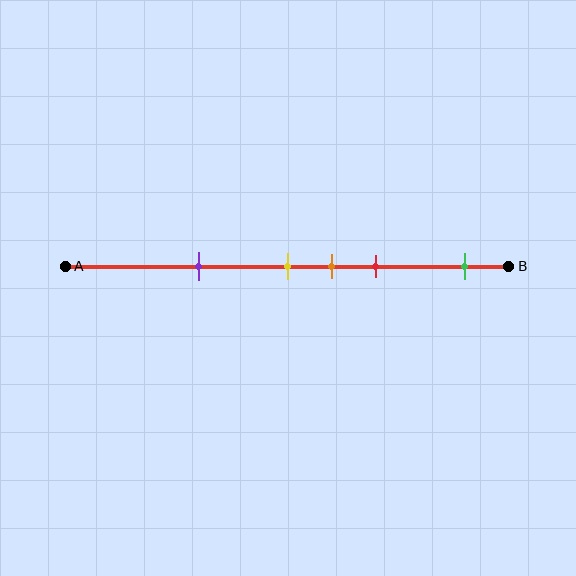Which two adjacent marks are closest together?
The yellow and orange marks are the closest adjacent pair.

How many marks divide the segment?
There are 5 marks dividing the segment.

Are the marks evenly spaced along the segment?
No, the marks are not evenly spaced.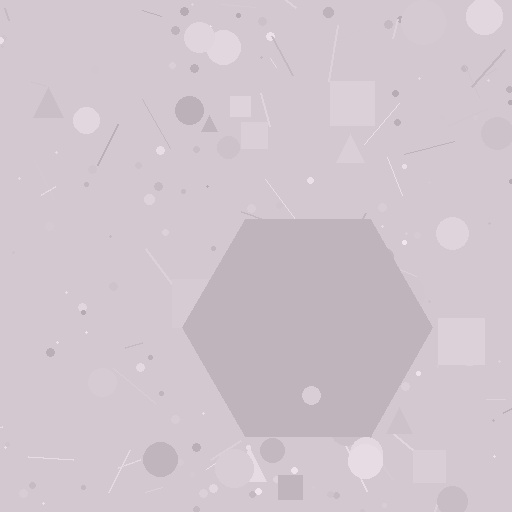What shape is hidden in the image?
A hexagon is hidden in the image.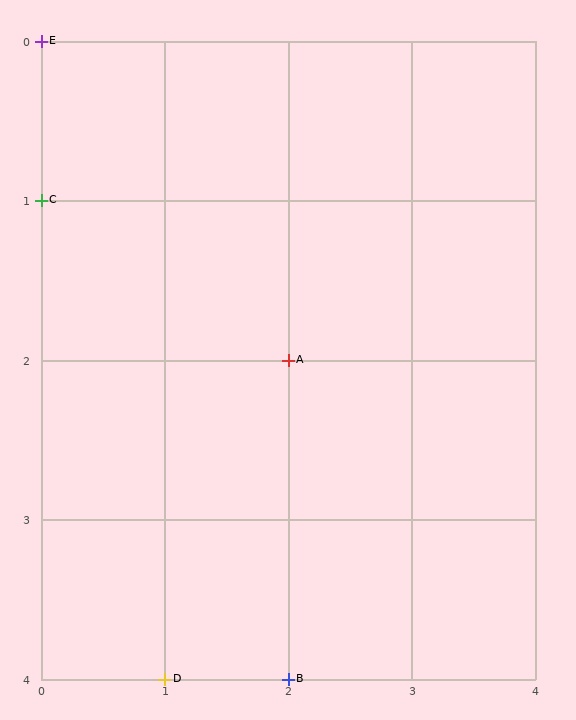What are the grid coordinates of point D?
Point D is at grid coordinates (1, 4).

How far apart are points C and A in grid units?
Points C and A are 2 columns and 1 row apart (about 2.2 grid units diagonally).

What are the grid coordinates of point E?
Point E is at grid coordinates (0, 0).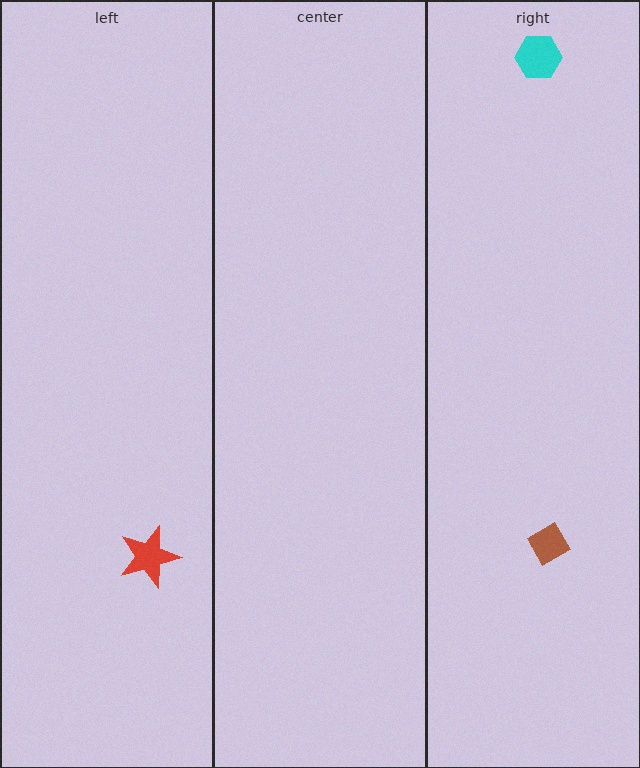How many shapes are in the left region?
1.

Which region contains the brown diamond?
The right region.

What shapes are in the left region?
The red star.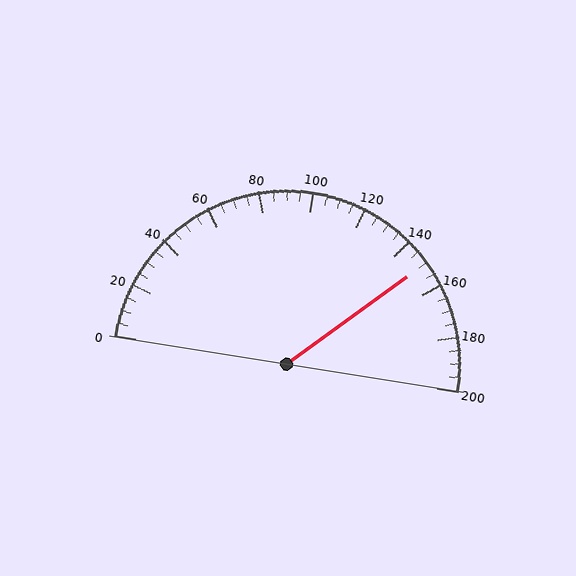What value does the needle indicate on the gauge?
The needle indicates approximately 150.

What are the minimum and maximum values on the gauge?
The gauge ranges from 0 to 200.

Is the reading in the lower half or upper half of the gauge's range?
The reading is in the upper half of the range (0 to 200).